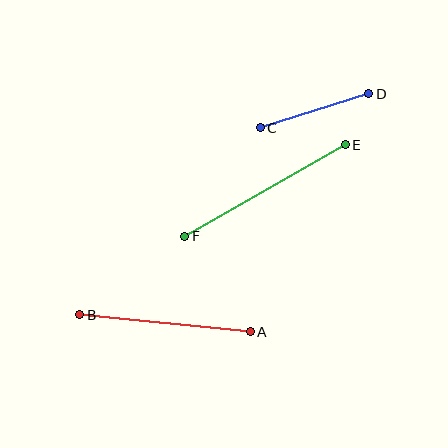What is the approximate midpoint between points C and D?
The midpoint is at approximately (314, 111) pixels.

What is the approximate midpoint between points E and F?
The midpoint is at approximately (265, 190) pixels.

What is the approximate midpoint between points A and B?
The midpoint is at approximately (165, 323) pixels.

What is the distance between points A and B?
The distance is approximately 171 pixels.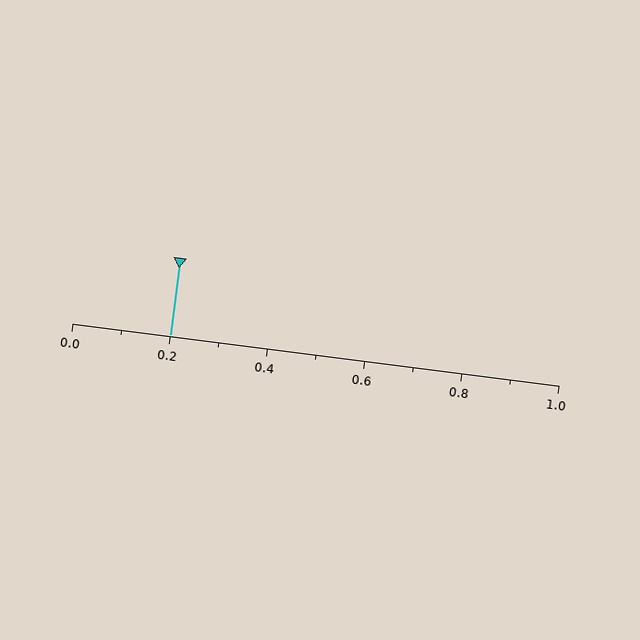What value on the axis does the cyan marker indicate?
The marker indicates approximately 0.2.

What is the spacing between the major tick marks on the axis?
The major ticks are spaced 0.2 apart.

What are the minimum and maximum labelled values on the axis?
The axis runs from 0.0 to 1.0.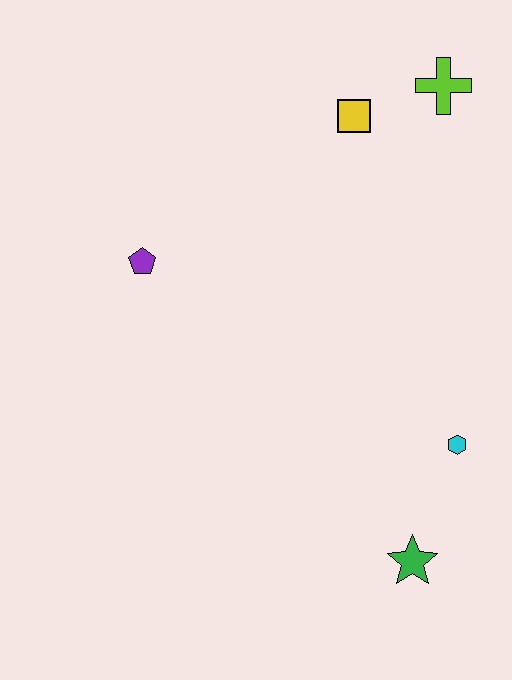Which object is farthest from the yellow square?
The green star is farthest from the yellow square.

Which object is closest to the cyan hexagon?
The green star is closest to the cyan hexagon.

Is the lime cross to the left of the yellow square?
No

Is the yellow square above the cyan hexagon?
Yes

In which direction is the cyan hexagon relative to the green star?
The cyan hexagon is above the green star.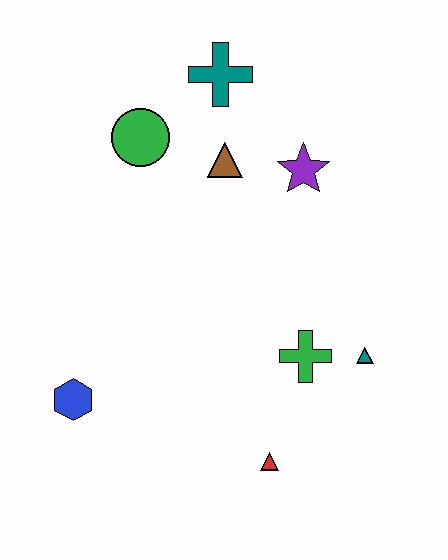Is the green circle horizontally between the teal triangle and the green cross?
No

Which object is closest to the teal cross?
The brown triangle is closest to the teal cross.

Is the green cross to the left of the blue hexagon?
No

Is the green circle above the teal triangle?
Yes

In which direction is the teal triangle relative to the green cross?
The teal triangle is to the right of the green cross.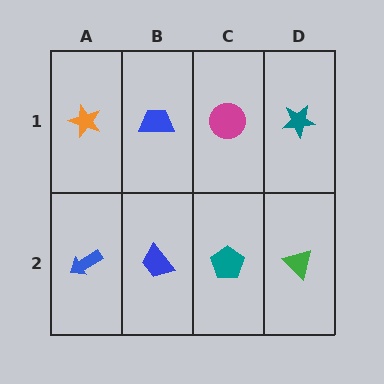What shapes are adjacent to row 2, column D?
A teal star (row 1, column D), a teal pentagon (row 2, column C).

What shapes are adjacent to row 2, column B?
A blue trapezoid (row 1, column B), a blue arrow (row 2, column A), a teal pentagon (row 2, column C).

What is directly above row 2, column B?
A blue trapezoid.